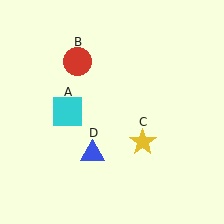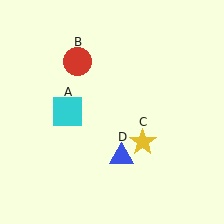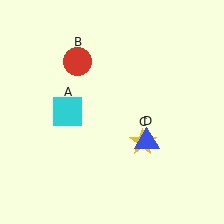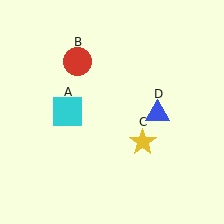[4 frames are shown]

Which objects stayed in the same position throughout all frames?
Cyan square (object A) and red circle (object B) and yellow star (object C) remained stationary.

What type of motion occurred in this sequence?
The blue triangle (object D) rotated counterclockwise around the center of the scene.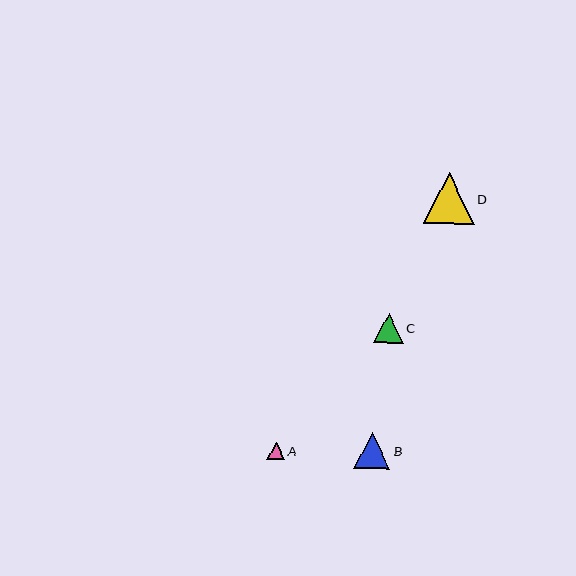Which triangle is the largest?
Triangle D is the largest with a size of approximately 51 pixels.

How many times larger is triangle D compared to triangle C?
Triangle D is approximately 1.7 times the size of triangle C.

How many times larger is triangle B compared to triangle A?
Triangle B is approximately 2.1 times the size of triangle A.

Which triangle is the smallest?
Triangle A is the smallest with a size of approximately 17 pixels.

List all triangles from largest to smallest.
From largest to smallest: D, B, C, A.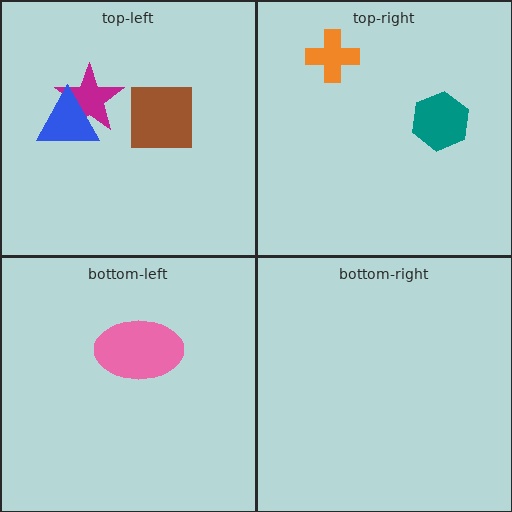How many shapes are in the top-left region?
3.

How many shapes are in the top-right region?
2.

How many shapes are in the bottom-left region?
1.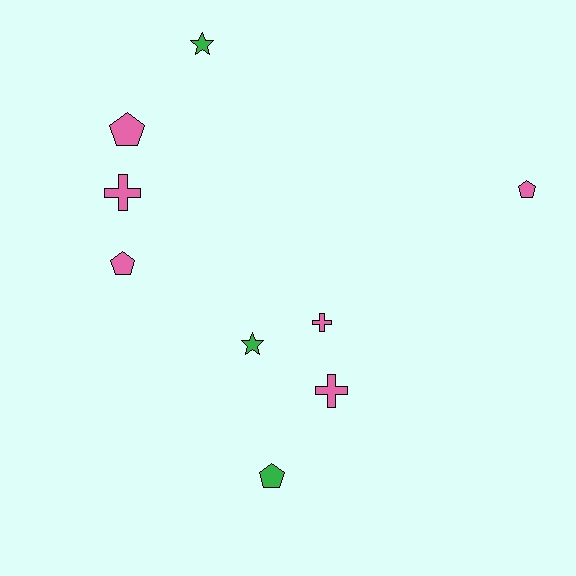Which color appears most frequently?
Pink, with 6 objects.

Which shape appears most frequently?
Pentagon, with 4 objects.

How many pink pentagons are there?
There are 3 pink pentagons.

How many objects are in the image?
There are 9 objects.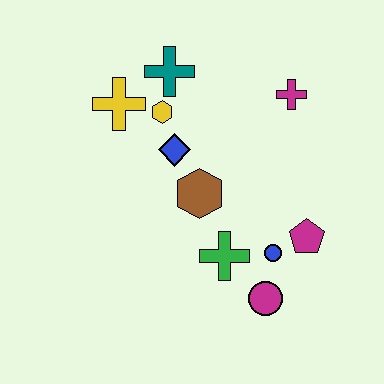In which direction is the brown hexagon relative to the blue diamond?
The brown hexagon is below the blue diamond.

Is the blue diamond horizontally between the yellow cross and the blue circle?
Yes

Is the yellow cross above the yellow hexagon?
Yes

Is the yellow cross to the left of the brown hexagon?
Yes